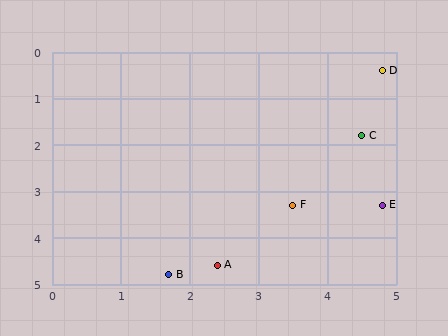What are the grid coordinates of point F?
Point F is at approximately (3.5, 3.3).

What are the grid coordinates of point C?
Point C is at approximately (4.5, 1.8).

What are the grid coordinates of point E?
Point E is at approximately (4.8, 3.3).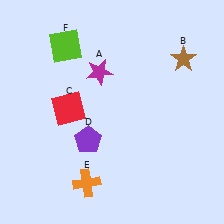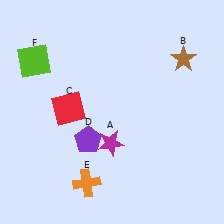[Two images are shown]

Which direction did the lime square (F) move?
The lime square (F) moved left.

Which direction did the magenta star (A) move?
The magenta star (A) moved down.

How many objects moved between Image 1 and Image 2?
2 objects moved between the two images.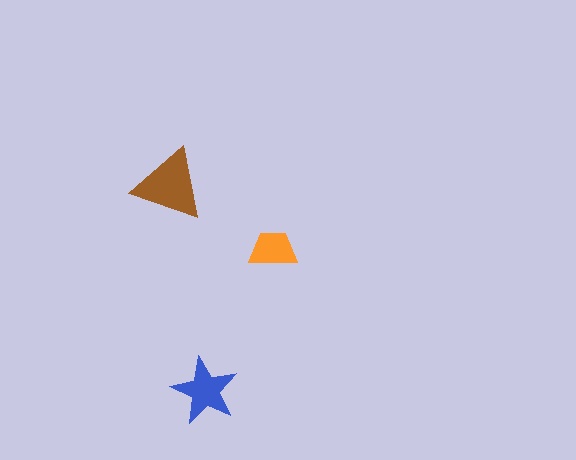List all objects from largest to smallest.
The brown triangle, the blue star, the orange trapezoid.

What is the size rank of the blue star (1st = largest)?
2nd.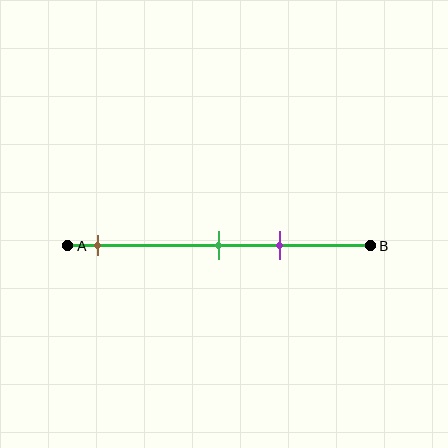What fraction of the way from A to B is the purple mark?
The purple mark is approximately 70% (0.7) of the way from A to B.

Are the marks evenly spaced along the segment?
No, the marks are not evenly spaced.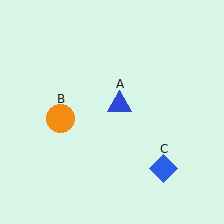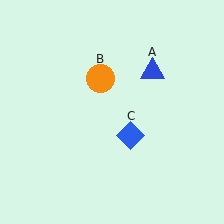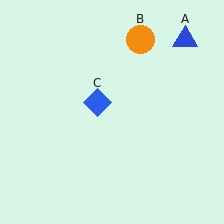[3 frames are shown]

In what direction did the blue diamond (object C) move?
The blue diamond (object C) moved up and to the left.